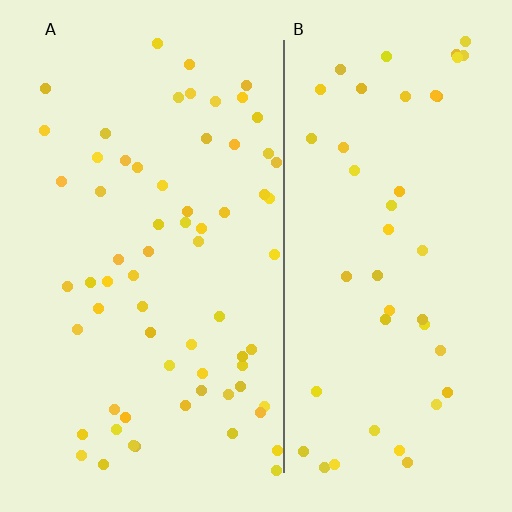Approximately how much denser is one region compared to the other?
Approximately 1.5× — region A over region B.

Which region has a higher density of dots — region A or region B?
A (the left).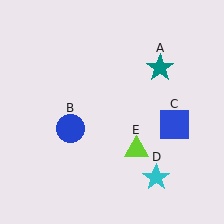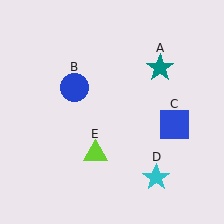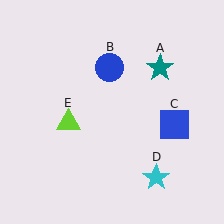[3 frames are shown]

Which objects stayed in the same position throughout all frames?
Teal star (object A) and blue square (object C) and cyan star (object D) remained stationary.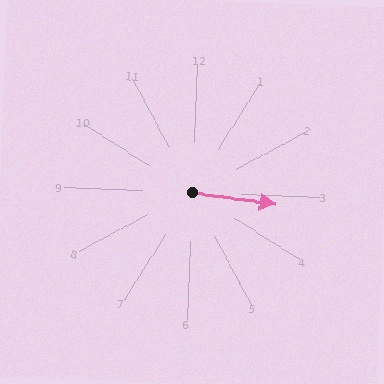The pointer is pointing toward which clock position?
Roughly 3 o'clock.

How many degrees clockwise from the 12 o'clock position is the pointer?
Approximately 96 degrees.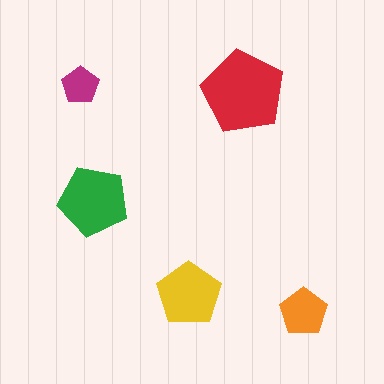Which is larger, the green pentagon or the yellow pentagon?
The green one.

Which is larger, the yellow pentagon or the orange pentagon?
The yellow one.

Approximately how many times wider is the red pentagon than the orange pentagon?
About 2 times wider.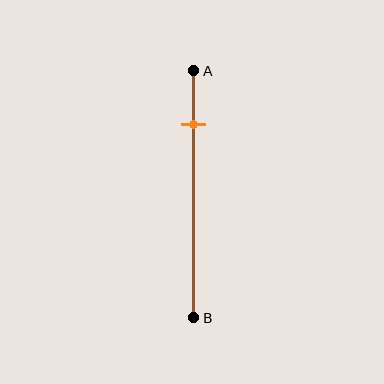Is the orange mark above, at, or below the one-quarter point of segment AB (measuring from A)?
The orange mark is above the one-quarter point of segment AB.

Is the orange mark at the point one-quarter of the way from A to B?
No, the mark is at about 20% from A, not at the 25% one-quarter point.